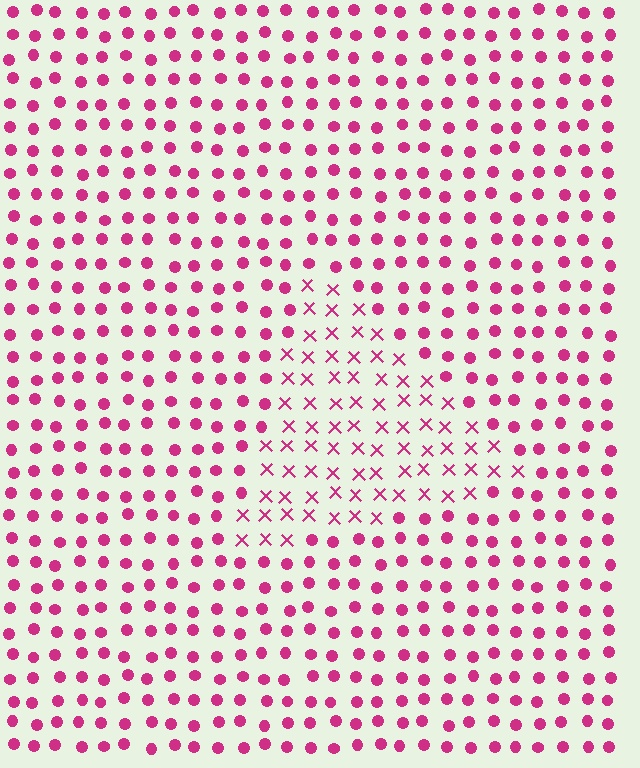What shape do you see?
I see a triangle.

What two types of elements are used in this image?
The image uses X marks inside the triangle region and circles outside it.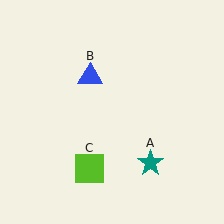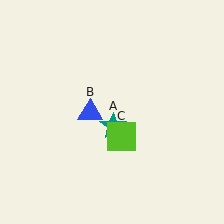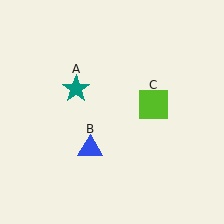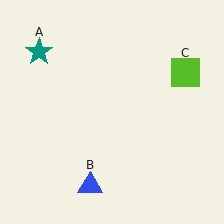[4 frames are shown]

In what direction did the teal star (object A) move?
The teal star (object A) moved up and to the left.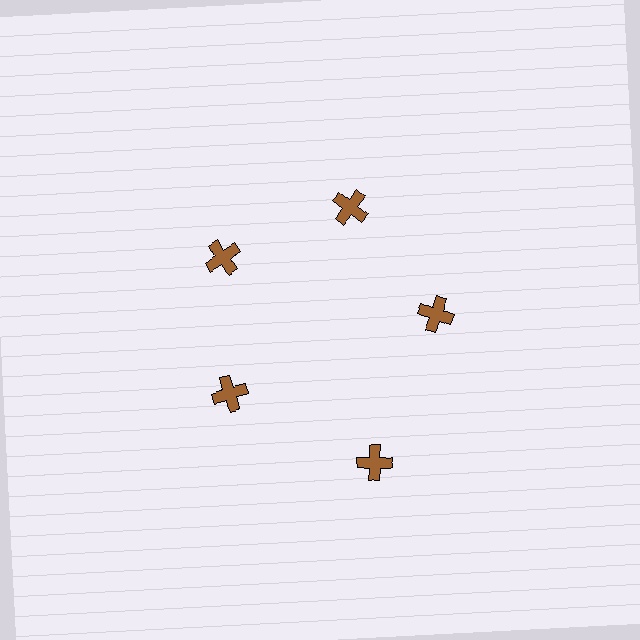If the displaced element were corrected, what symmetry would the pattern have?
It would have 5-fold rotational symmetry — the pattern would map onto itself every 72 degrees.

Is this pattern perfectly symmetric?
No. The 5 brown crosses are arranged in a ring, but one element near the 5 o'clock position is pushed outward from the center, breaking the 5-fold rotational symmetry.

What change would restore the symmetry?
The symmetry would be restored by moving it inward, back onto the ring so that all 5 crosses sit at equal angles and equal distance from the center.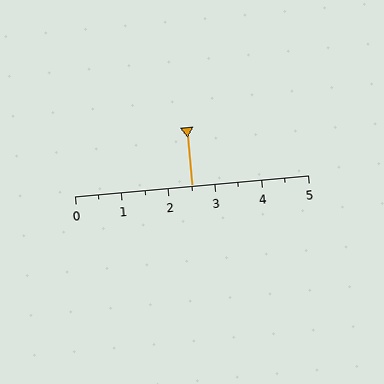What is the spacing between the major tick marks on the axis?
The major ticks are spaced 1 apart.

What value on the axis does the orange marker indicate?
The marker indicates approximately 2.5.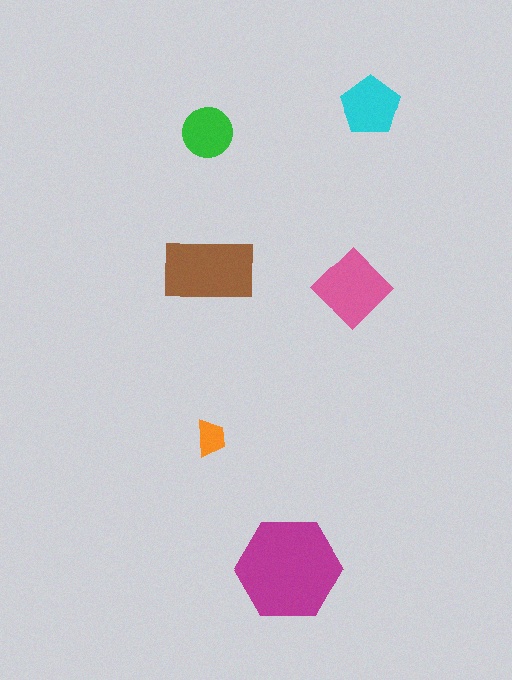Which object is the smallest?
The orange trapezoid.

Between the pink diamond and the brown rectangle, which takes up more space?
The brown rectangle.